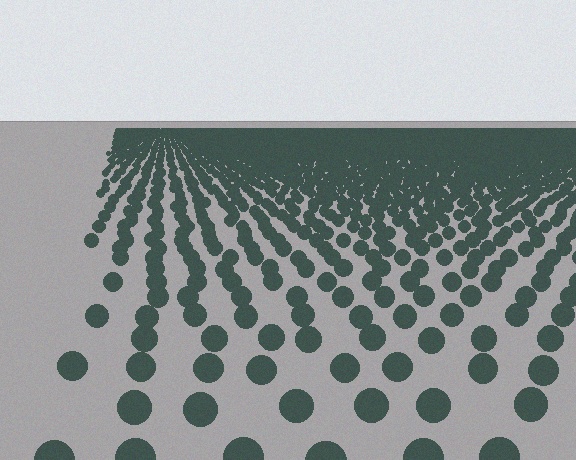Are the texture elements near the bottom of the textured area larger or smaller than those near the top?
Larger. Near the bottom, elements are closer to the viewer and appear at a bigger on-screen size.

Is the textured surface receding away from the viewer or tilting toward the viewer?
The surface is receding away from the viewer. Texture elements get smaller and denser toward the top.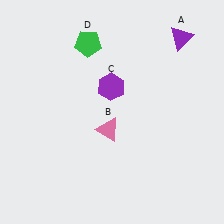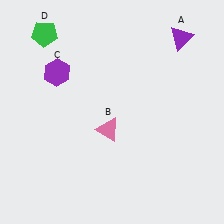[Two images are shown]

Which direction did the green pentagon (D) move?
The green pentagon (D) moved left.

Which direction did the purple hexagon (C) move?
The purple hexagon (C) moved left.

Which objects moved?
The objects that moved are: the purple hexagon (C), the green pentagon (D).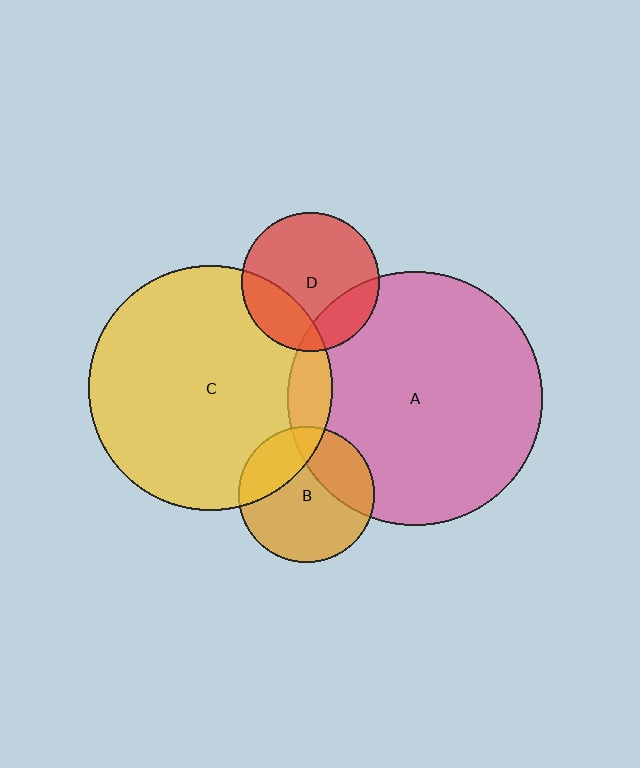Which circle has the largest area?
Circle A (pink).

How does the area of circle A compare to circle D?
Approximately 3.4 times.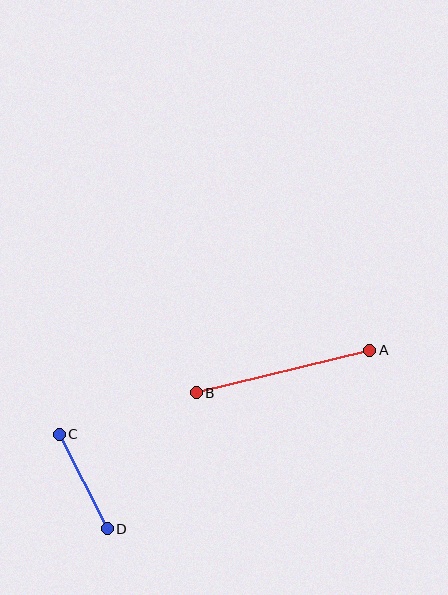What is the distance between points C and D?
The distance is approximately 106 pixels.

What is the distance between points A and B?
The distance is approximately 178 pixels.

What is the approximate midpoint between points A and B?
The midpoint is at approximately (283, 372) pixels.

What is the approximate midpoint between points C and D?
The midpoint is at approximately (83, 481) pixels.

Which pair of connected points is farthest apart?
Points A and B are farthest apart.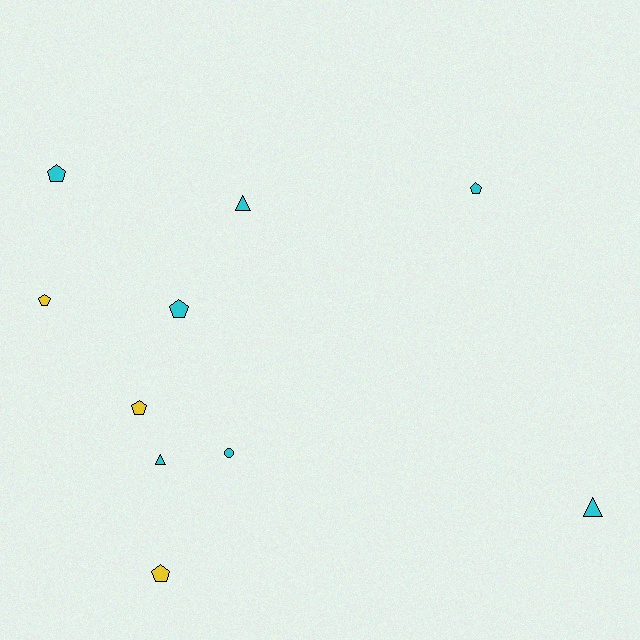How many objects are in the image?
There are 10 objects.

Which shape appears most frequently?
Pentagon, with 6 objects.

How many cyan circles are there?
There is 1 cyan circle.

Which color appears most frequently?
Cyan, with 7 objects.